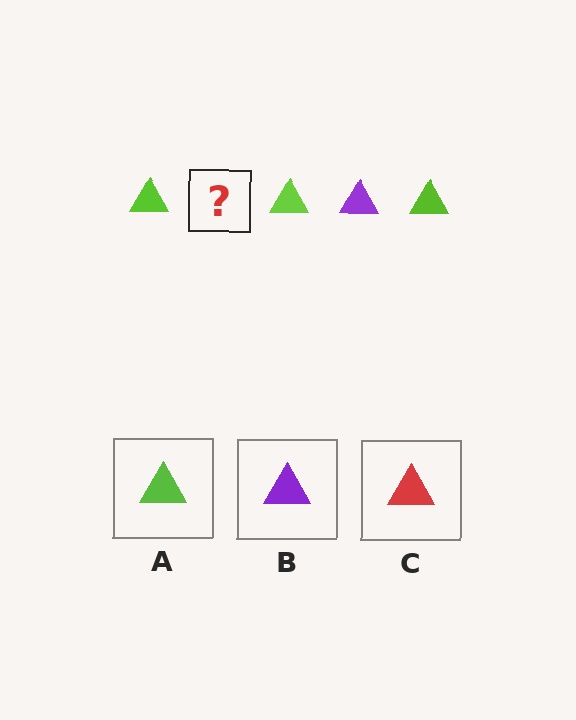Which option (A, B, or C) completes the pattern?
B.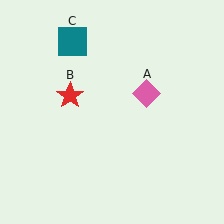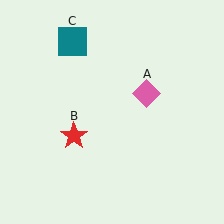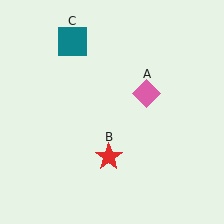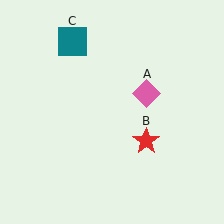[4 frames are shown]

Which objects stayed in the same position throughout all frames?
Pink diamond (object A) and teal square (object C) remained stationary.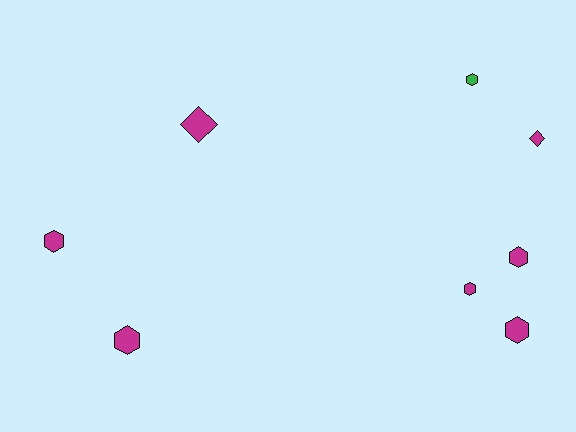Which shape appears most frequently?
Hexagon, with 6 objects.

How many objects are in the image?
There are 8 objects.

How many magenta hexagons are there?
There are 5 magenta hexagons.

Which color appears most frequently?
Magenta, with 7 objects.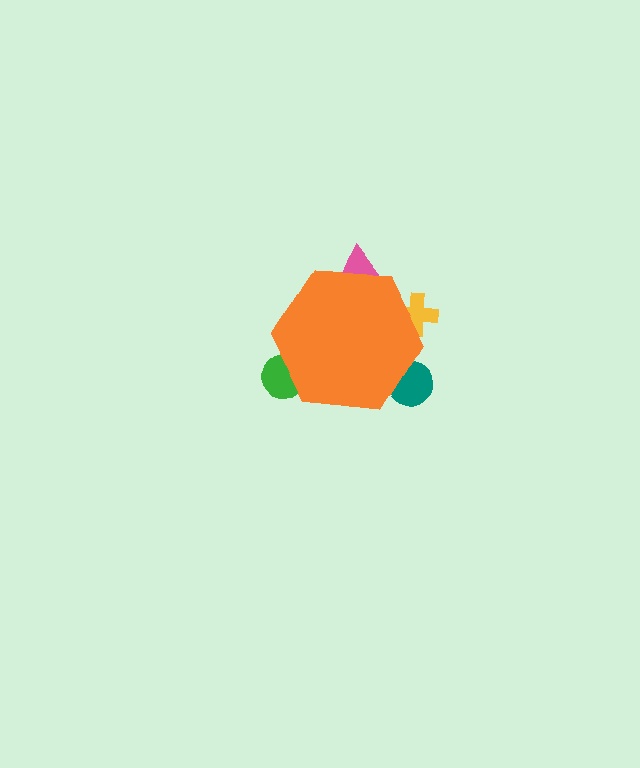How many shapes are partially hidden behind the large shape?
4 shapes are partially hidden.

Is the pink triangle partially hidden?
Yes, the pink triangle is partially hidden behind the orange hexagon.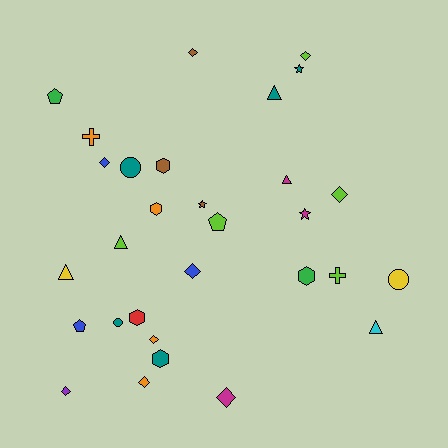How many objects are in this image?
There are 30 objects.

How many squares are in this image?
There are no squares.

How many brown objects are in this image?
There are 3 brown objects.